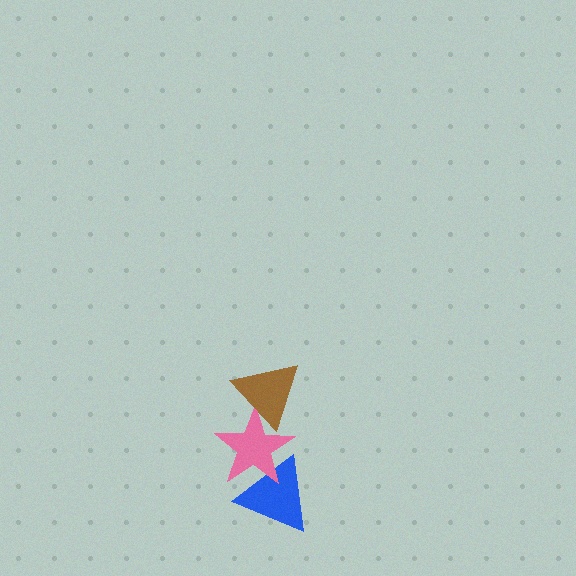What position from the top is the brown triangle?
The brown triangle is 1st from the top.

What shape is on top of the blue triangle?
The pink star is on top of the blue triangle.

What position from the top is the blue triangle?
The blue triangle is 3rd from the top.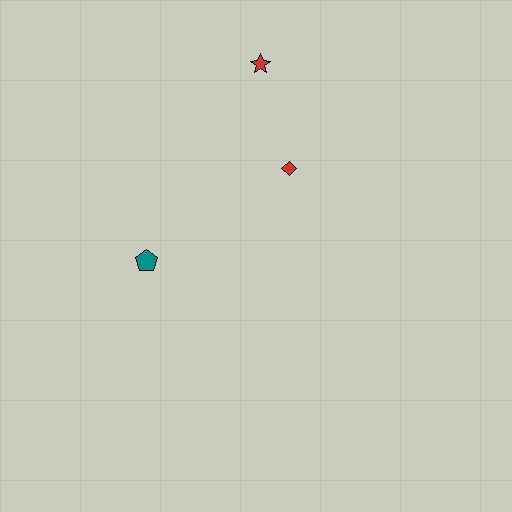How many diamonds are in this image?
There is 1 diamond.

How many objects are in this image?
There are 3 objects.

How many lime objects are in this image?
There are no lime objects.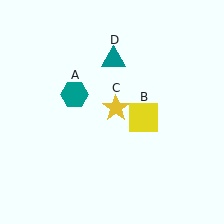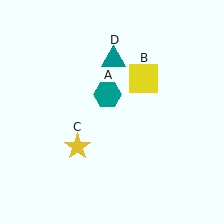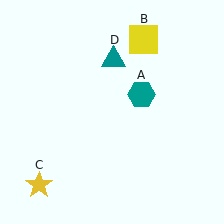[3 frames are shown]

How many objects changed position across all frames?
3 objects changed position: teal hexagon (object A), yellow square (object B), yellow star (object C).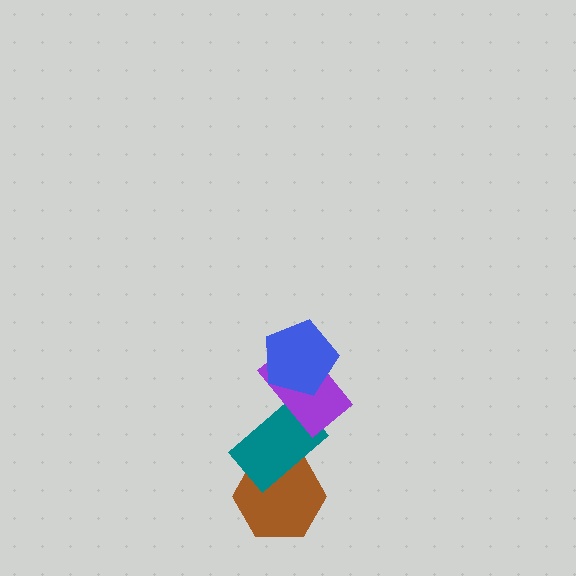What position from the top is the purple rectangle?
The purple rectangle is 2nd from the top.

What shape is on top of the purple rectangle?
The blue pentagon is on top of the purple rectangle.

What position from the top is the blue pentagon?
The blue pentagon is 1st from the top.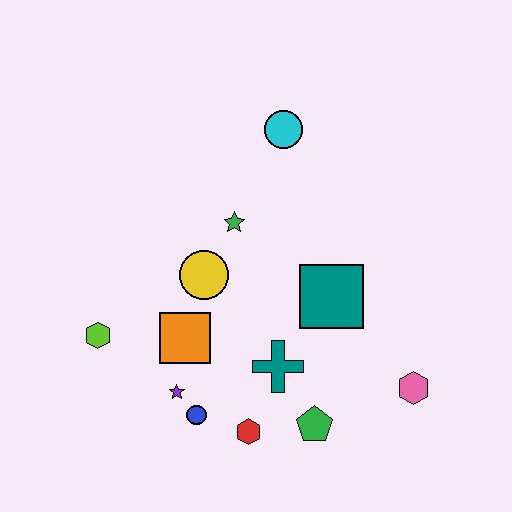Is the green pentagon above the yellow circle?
No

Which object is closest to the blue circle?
The purple star is closest to the blue circle.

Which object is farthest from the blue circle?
The cyan circle is farthest from the blue circle.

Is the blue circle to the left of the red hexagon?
Yes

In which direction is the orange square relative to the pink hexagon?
The orange square is to the left of the pink hexagon.